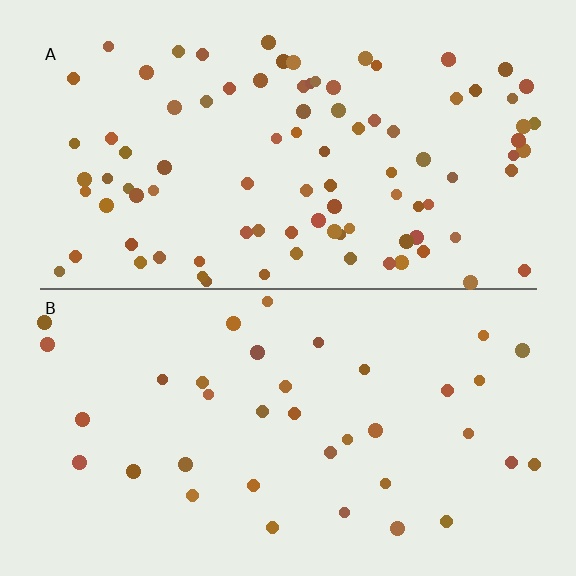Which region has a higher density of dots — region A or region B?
A (the top).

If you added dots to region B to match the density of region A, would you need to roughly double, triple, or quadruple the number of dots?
Approximately triple.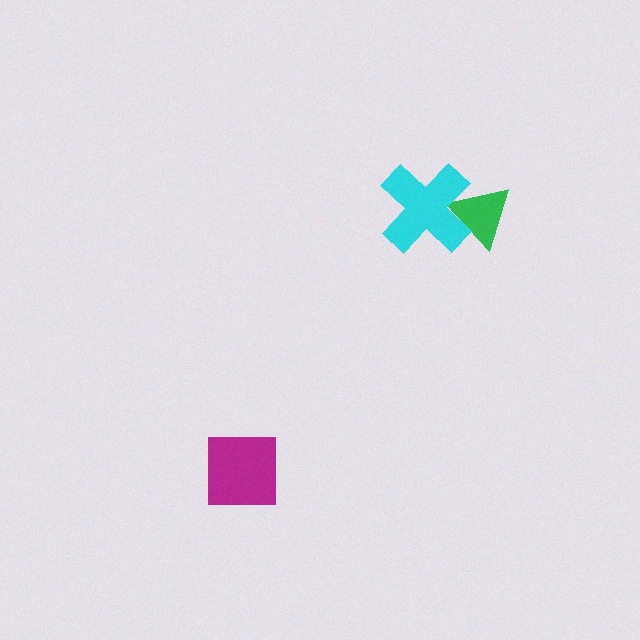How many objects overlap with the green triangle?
1 object overlaps with the green triangle.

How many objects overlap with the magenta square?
0 objects overlap with the magenta square.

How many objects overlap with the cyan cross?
1 object overlaps with the cyan cross.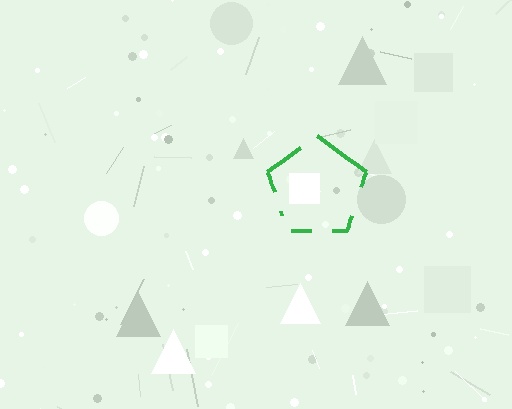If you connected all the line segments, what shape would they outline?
They would outline a pentagon.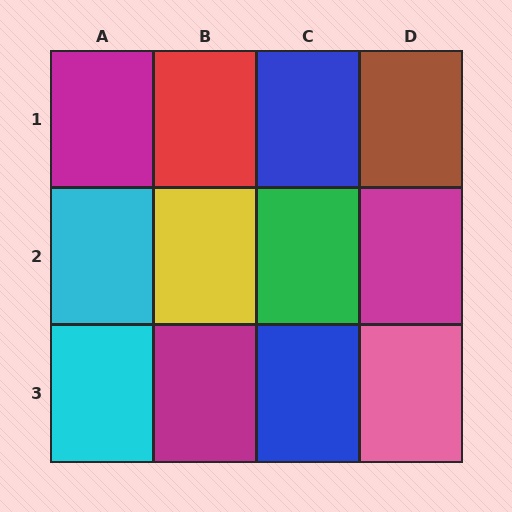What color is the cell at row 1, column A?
Magenta.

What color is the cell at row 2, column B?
Yellow.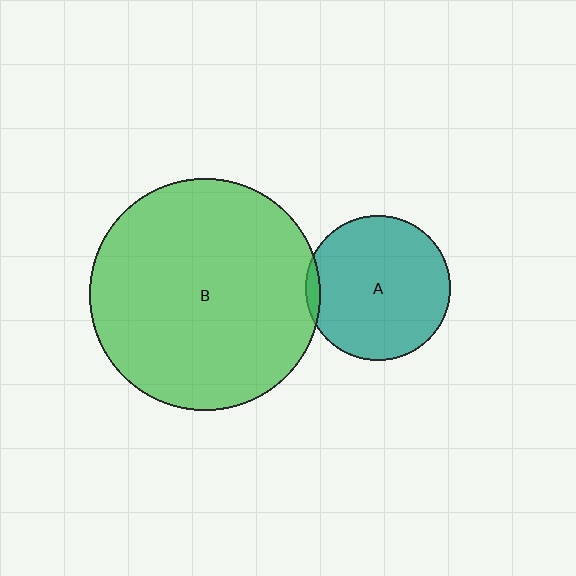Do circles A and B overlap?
Yes.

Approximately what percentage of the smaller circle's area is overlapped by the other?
Approximately 5%.